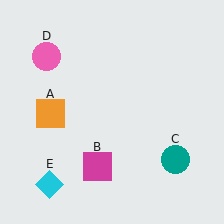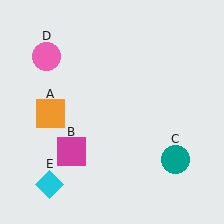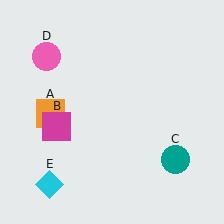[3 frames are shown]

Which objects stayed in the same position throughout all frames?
Orange square (object A) and teal circle (object C) and pink circle (object D) and cyan diamond (object E) remained stationary.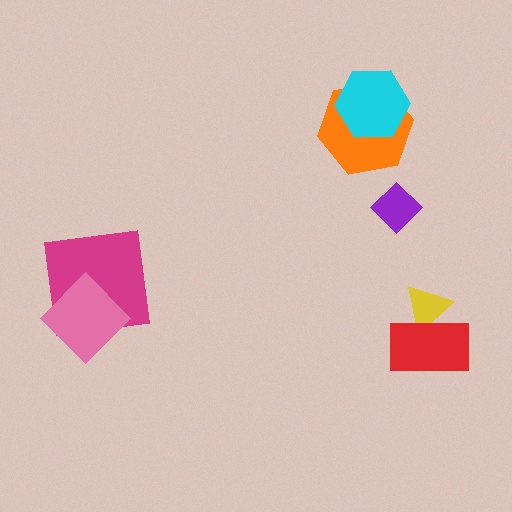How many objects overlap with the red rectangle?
1 object overlaps with the red rectangle.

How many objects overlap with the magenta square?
1 object overlaps with the magenta square.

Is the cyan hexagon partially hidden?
No, no other shape covers it.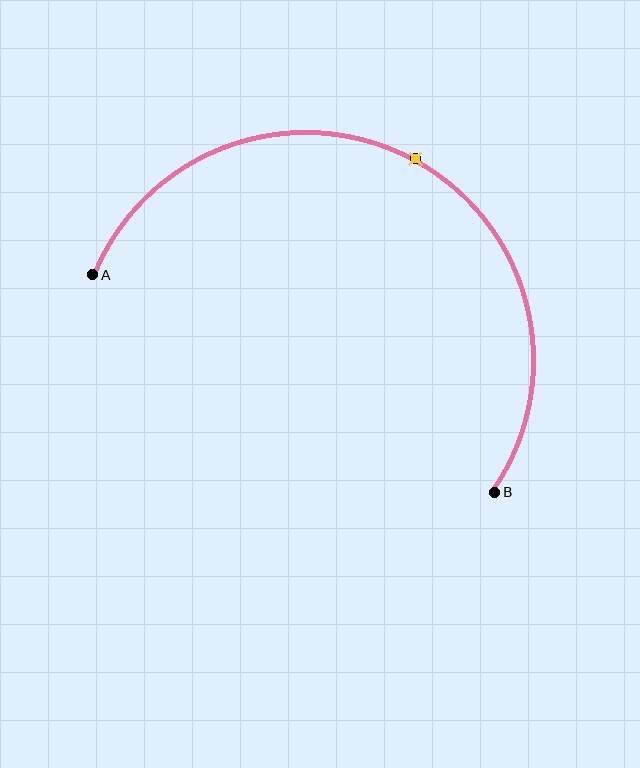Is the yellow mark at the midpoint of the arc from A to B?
Yes. The yellow mark lies on the arc at equal arc-length from both A and B — it is the arc midpoint.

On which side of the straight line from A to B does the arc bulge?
The arc bulges above the straight line connecting A and B.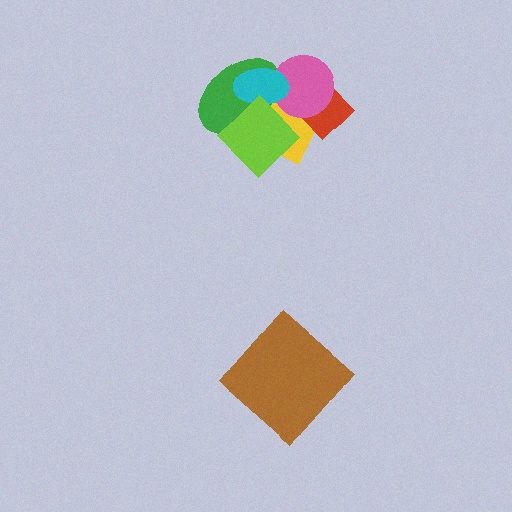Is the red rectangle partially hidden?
Yes, it is partially covered by another shape.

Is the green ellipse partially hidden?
Yes, it is partially covered by another shape.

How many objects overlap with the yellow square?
5 objects overlap with the yellow square.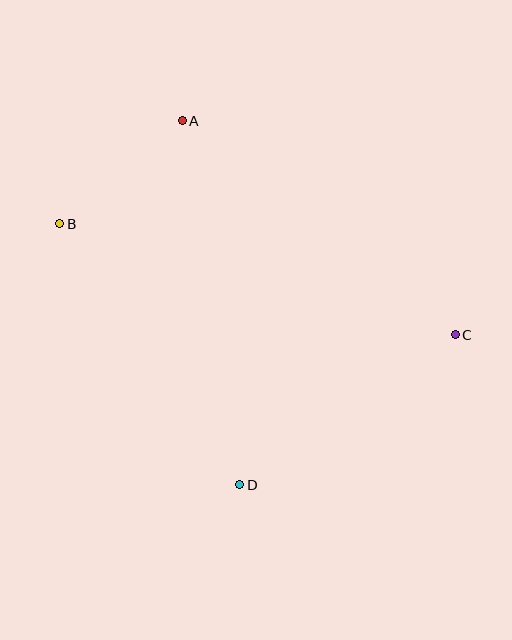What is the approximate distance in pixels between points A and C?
The distance between A and C is approximately 347 pixels.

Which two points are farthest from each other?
Points B and C are farthest from each other.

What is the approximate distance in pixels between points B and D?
The distance between B and D is approximately 317 pixels.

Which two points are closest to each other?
Points A and B are closest to each other.